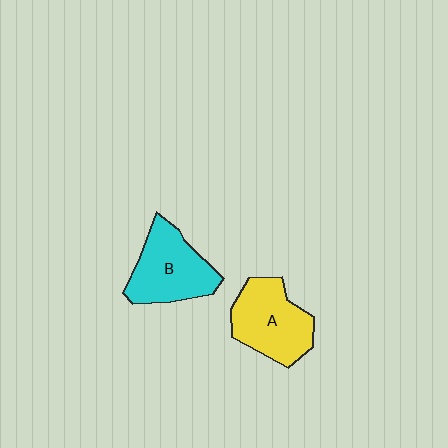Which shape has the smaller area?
Shape B (cyan).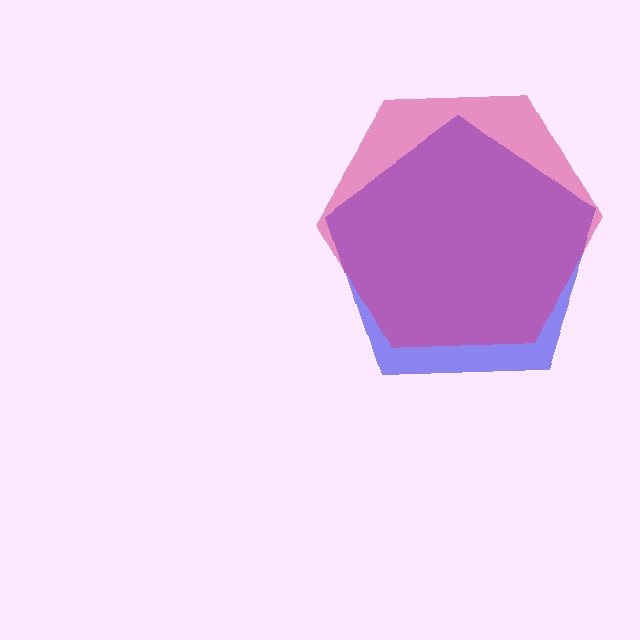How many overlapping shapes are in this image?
There are 2 overlapping shapes in the image.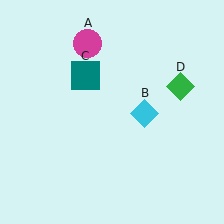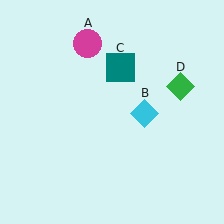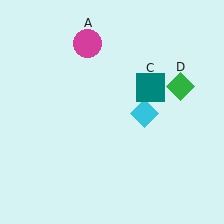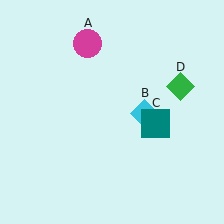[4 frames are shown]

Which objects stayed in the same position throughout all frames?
Magenta circle (object A) and cyan diamond (object B) and green diamond (object D) remained stationary.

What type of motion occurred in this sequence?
The teal square (object C) rotated clockwise around the center of the scene.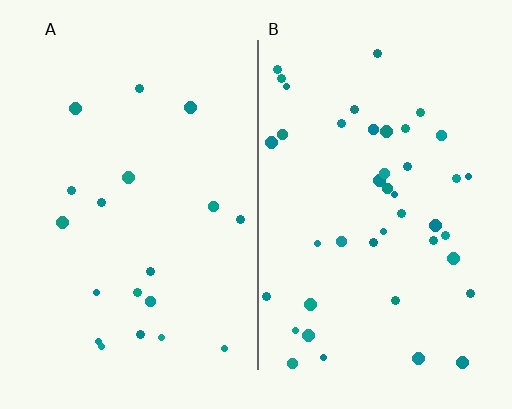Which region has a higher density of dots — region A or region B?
B (the right).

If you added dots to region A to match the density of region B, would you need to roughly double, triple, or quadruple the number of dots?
Approximately double.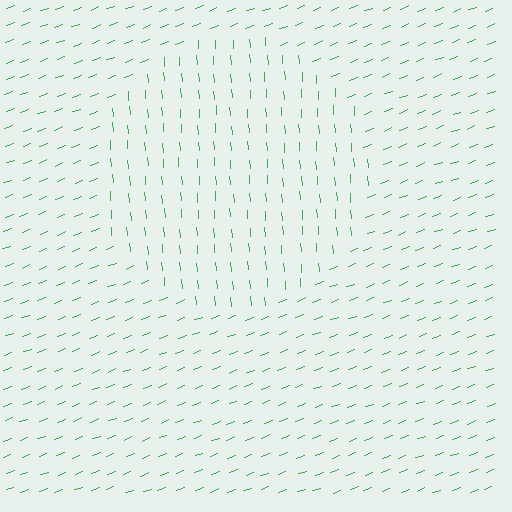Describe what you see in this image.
The image is filled with small green line segments. A circle region in the image has lines oriented differently from the surrounding lines, creating a visible texture boundary.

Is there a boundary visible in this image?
Yes, there is a texture boundary formed by a change in line orientation.